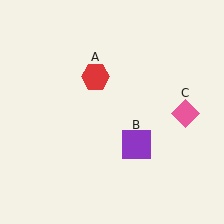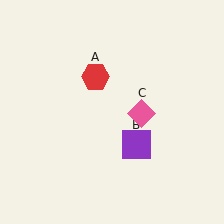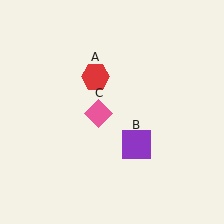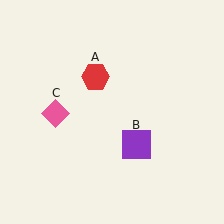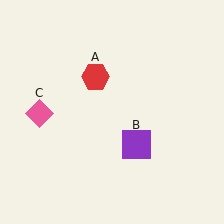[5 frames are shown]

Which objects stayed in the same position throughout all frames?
Red hexagon (object A) and purple square (object B) remained stationary.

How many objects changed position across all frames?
1 object changed position: pink diamond (object C).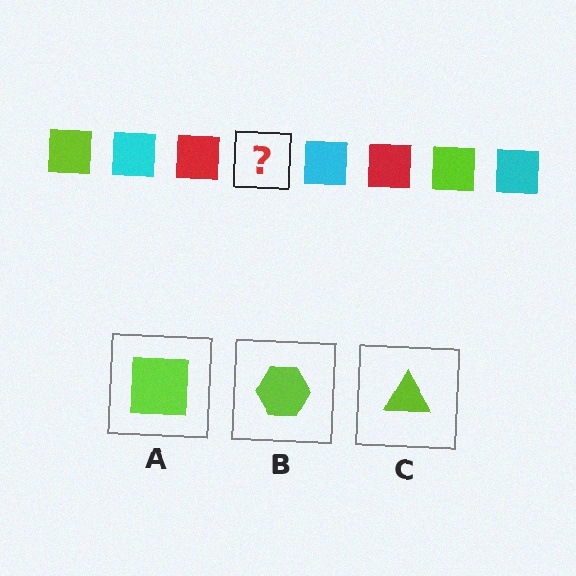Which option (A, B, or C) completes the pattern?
A.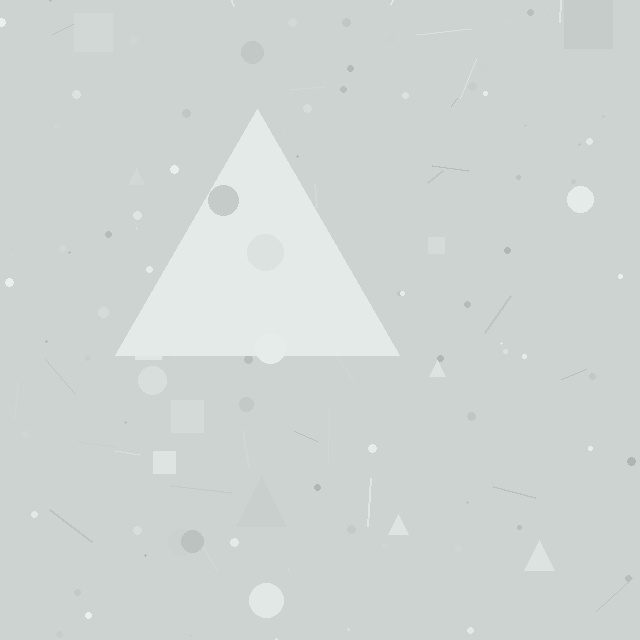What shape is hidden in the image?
A triangle is hidden in the image.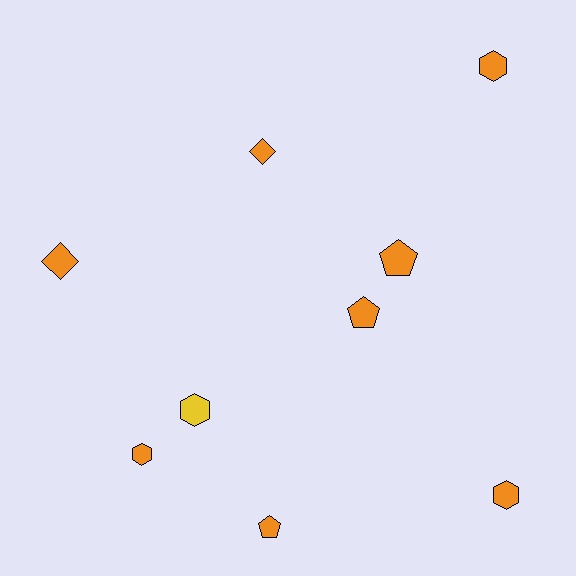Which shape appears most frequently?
Hexagon, with 4 objects.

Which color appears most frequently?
Orange, with 8 objects.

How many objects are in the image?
There are 9 objects.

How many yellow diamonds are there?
There are no yellow diamonds.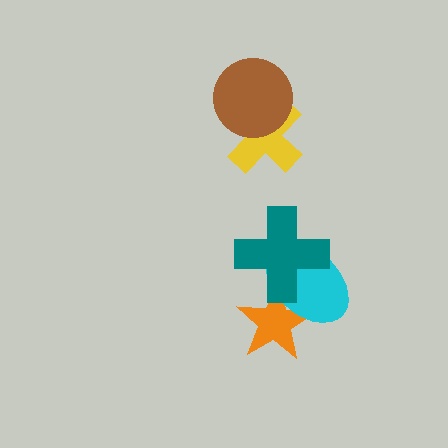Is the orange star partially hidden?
Yes, it is partially covered by another shape.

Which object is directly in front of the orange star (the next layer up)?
The cyan ellipse is directly in front of the orange star.